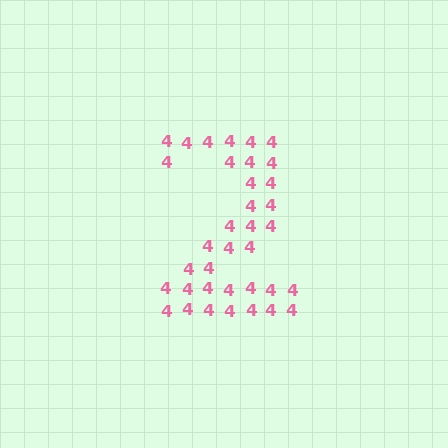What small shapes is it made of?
It is made of small digit 4's.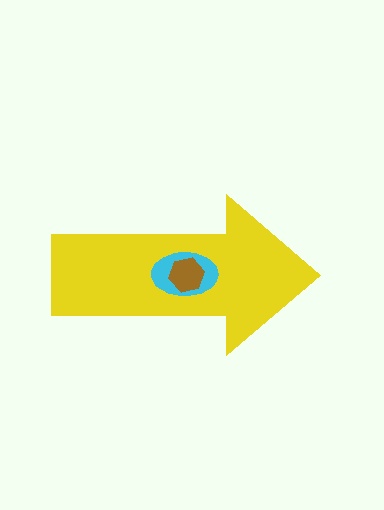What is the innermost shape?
The brown hexagon.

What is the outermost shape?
The yellow arrow.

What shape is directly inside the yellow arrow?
The cyan ellipse.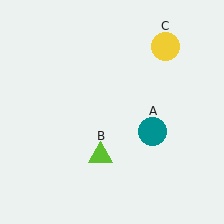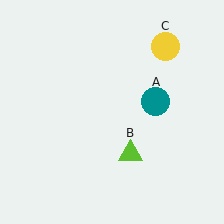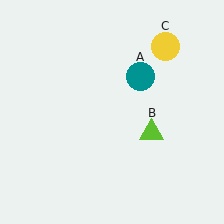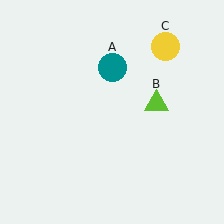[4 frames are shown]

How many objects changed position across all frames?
2 objects changed position: teal circle (object A), lime triangle (object B).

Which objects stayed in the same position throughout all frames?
Yellow circle (object C) remained stationary.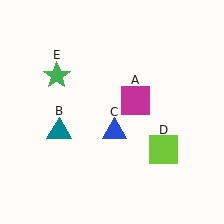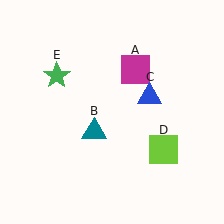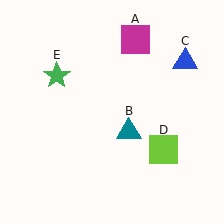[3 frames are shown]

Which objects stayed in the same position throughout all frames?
Lime square (object D) and green star (object E) remained stationary.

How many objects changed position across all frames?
3 objects changed position: magenta square (object A), teal triangle (object B), blue triangle (object C).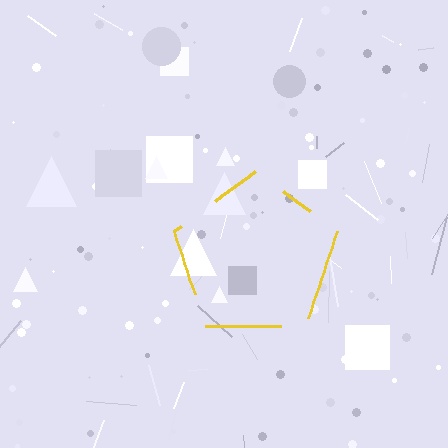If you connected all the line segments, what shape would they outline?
They would outline a pentagon.